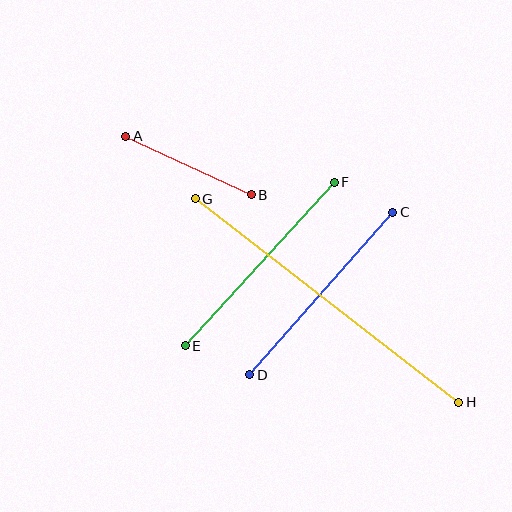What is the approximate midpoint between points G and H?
The midpoint is at approximately (327, 300) pixels.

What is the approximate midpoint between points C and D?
The midpoint is at approximately (321, 293) pixels.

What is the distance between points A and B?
The distance is approximately 138 pixels.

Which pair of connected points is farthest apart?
Points G and H are farthest apart.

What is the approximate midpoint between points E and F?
The midpoint is at approximately (260, 264) pixels.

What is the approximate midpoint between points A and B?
The midpoint is at approximately (189, 166) pixels.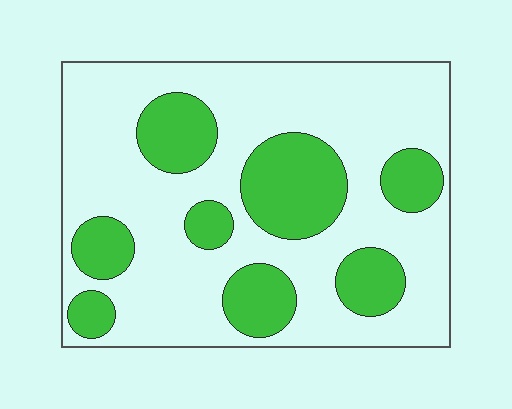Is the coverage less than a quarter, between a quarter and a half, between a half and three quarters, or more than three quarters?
Between a quarter and a half.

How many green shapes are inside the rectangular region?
8.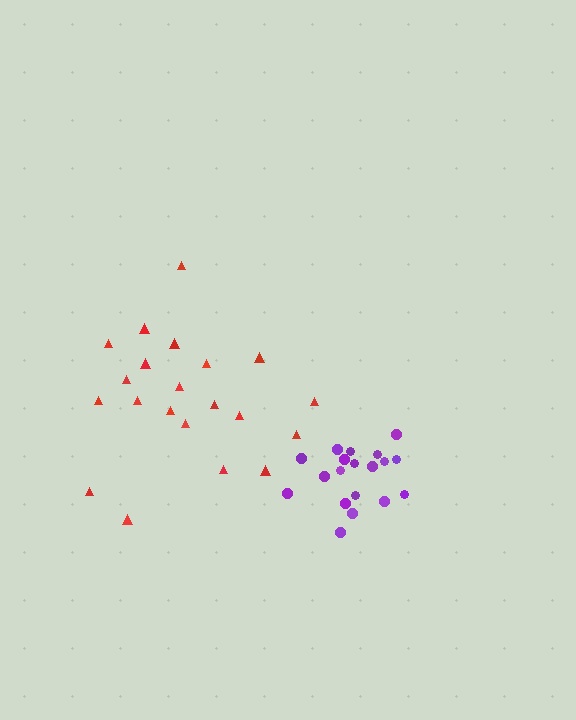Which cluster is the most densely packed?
Purple.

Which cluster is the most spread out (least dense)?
Red.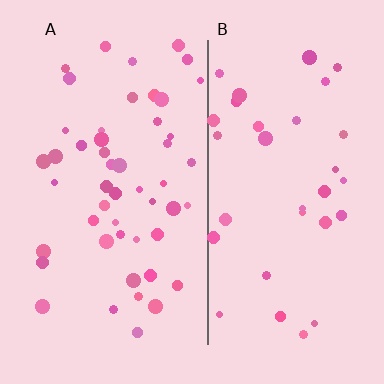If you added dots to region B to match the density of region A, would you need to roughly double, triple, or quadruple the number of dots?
Approximately double.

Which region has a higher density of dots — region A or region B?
A (the left).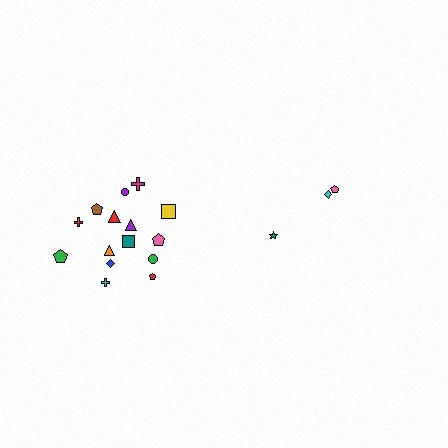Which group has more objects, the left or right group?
The left group.